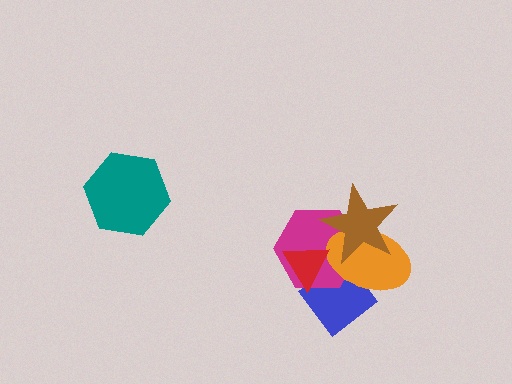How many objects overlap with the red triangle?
3 objects overlap with the red triangle.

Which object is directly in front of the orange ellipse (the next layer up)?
The brown star is directly in front of the orange ellipse.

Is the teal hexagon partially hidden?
No, no other shape covers it.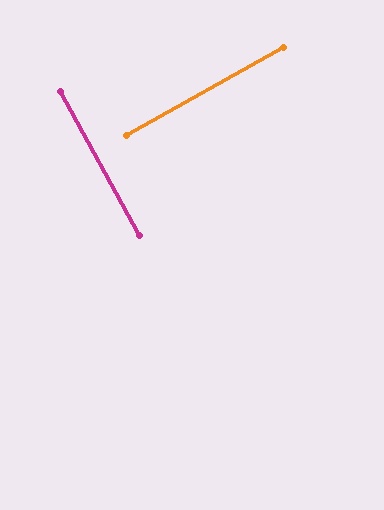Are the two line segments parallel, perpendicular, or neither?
Perpendicular — they meet at approximately 90°.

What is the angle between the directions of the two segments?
Approximately 90 degrees.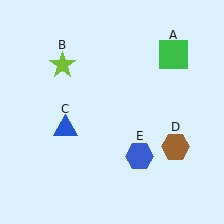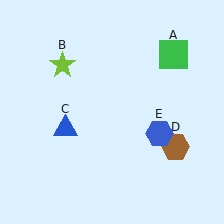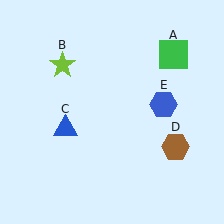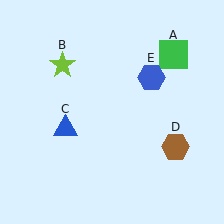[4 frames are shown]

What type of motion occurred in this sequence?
The blue hexagon (object E) rotated counterclockwise around the center of the scene.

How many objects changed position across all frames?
1 object changed position: blue hexagon (object E).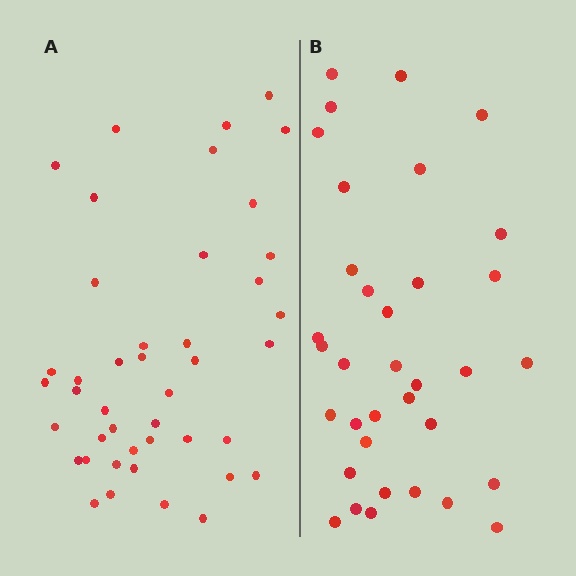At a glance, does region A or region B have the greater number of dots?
Region A (the left region) has more dots.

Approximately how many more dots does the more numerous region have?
Region A has roughly 8 or so more dots than region B.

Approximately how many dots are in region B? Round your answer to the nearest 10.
About 40 dots. (The exact count is 35, which rounds to 40.)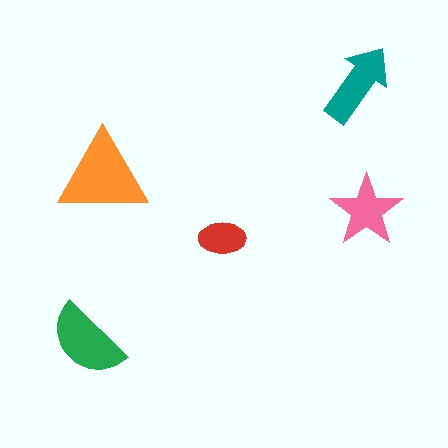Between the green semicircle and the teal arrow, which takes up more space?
The green semicircle.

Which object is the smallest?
The red ellipse.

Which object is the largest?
The orange triangle.